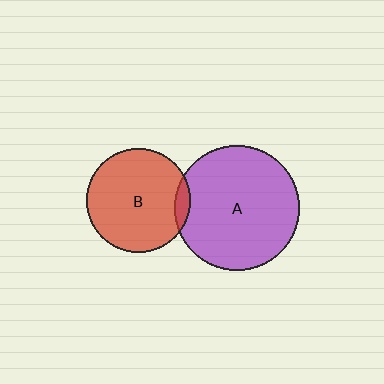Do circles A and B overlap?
Yes.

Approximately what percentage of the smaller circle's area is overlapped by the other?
Approximately 5%.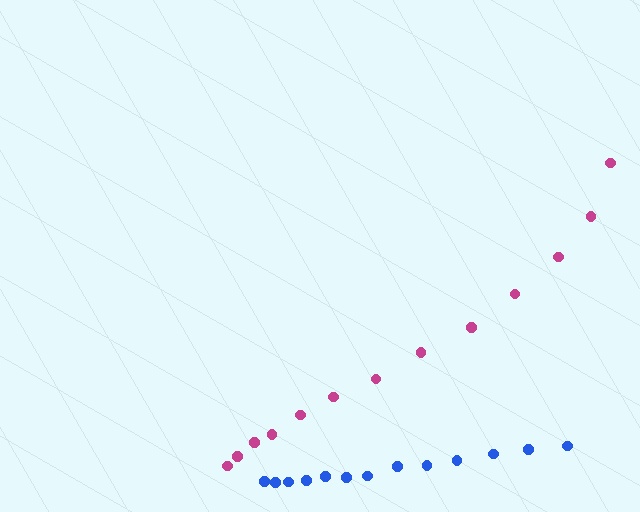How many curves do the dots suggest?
There are 2 distinct paths.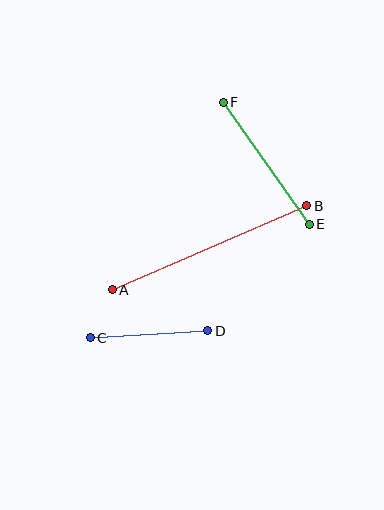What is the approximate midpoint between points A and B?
The midpoint is at approximately (209, 248) pixels.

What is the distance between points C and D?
The distance is approximately 118 pixels.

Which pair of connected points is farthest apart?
Points A and B are farthest apart.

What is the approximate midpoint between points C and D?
The midpoint is at approximately (149, 334) pixels.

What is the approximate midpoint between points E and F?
The midpoint is at approximately (266, 163) pixels.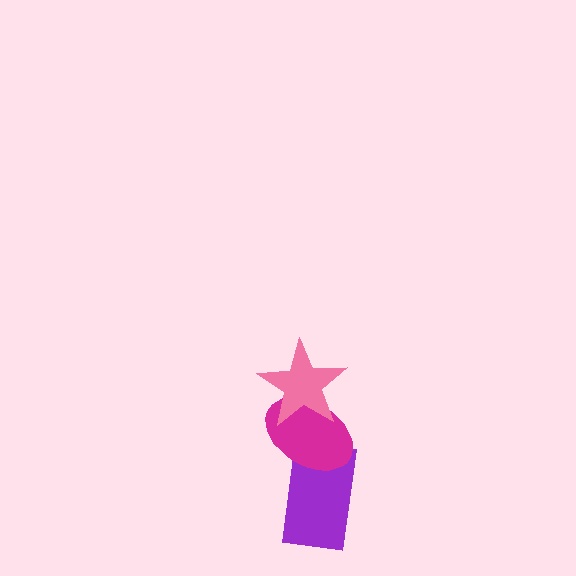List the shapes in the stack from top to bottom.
From top to bottom: the pink star, the magenta ellipse, the purple rectangle.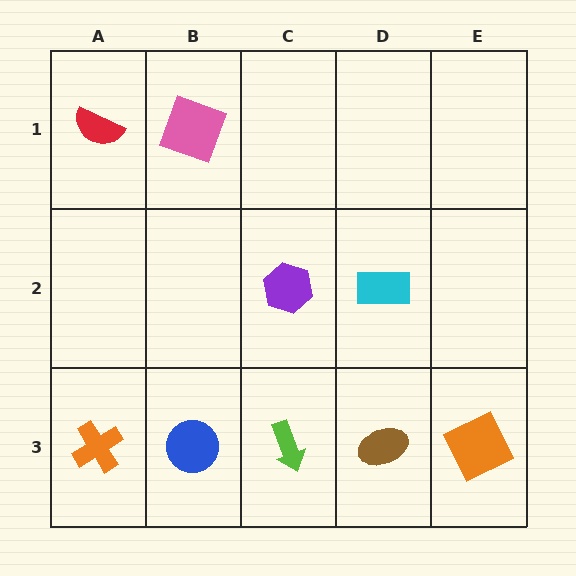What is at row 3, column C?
A lime arrow.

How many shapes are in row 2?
2 shapes.